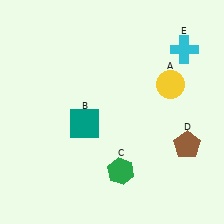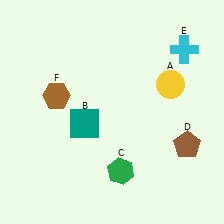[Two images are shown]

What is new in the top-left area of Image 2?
A brown hexagon (F) was added in the top-left area of Image 2.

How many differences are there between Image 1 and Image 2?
There is 1 difference between the two images.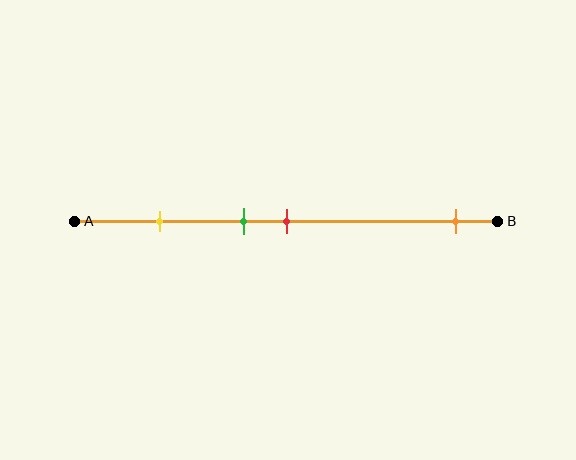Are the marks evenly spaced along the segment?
No, the marks are not evenly spaced.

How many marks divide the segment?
There are 4 marks dividing the segment.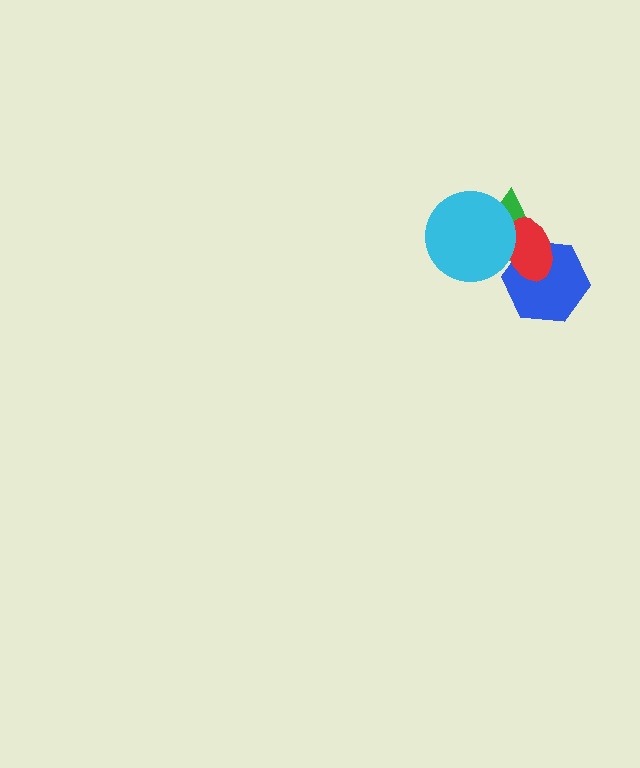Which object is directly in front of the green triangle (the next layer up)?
The red ellipse is directly in front of the green triangle.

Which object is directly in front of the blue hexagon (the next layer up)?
The green triangle is directly in front of the blue hexagon.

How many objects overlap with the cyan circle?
2 objects overlap with the cyan circle.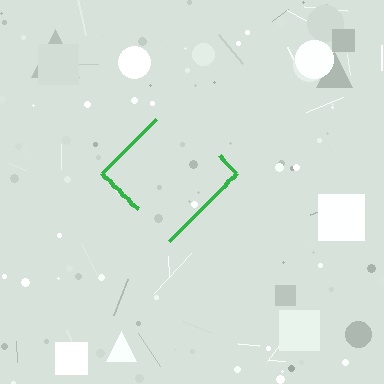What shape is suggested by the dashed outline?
The dashed outline suggests a diamond.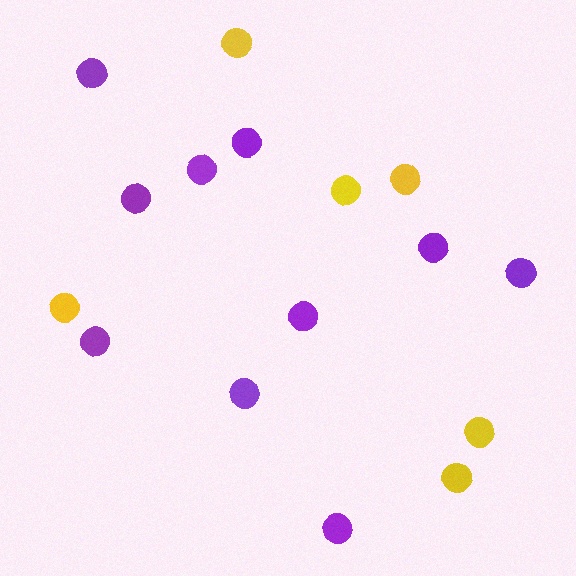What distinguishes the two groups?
There are 2 groups: one group of purple circles (10) and one group of yellow circles (6).